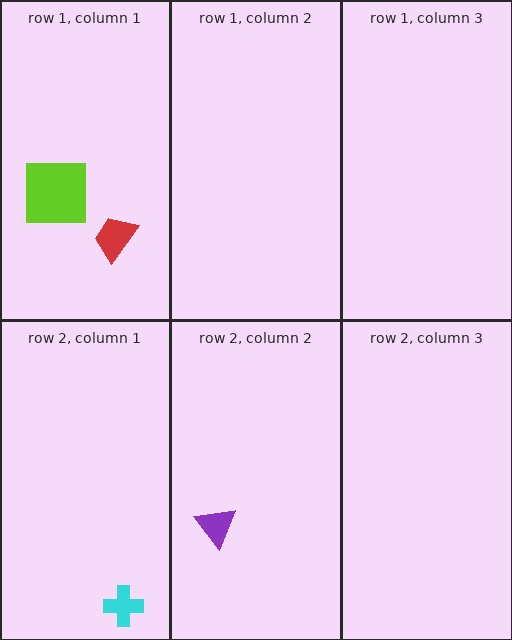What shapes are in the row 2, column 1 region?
The cyan cross.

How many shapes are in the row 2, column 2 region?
1.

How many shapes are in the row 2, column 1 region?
1.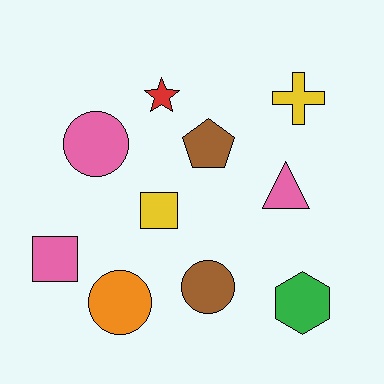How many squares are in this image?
There are 2 squares.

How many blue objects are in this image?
There are no blue objects.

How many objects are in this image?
There are 10 objects.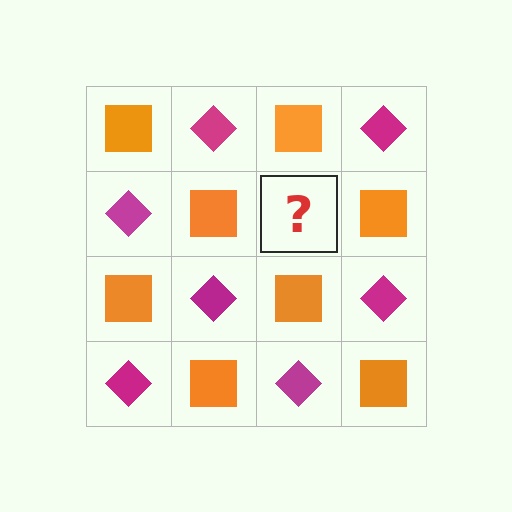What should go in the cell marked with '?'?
The missing cell should contain a magenta diamond.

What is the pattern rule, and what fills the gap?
The rule is that it alternates orange square and magenta diamond in a checkerboard pattern. The gap should be filled with a magenta diamond.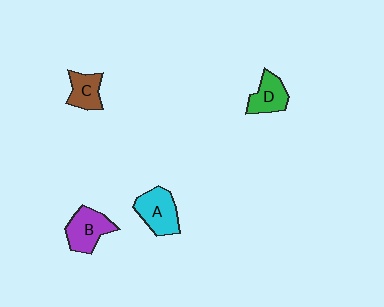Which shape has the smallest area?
Shape C (brown).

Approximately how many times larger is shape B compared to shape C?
Approximately 1.4 times.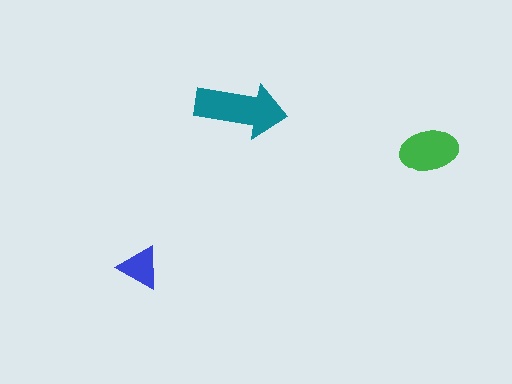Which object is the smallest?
The blue triangle.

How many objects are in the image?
There are 3 objects in the image.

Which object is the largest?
The teal arrow.